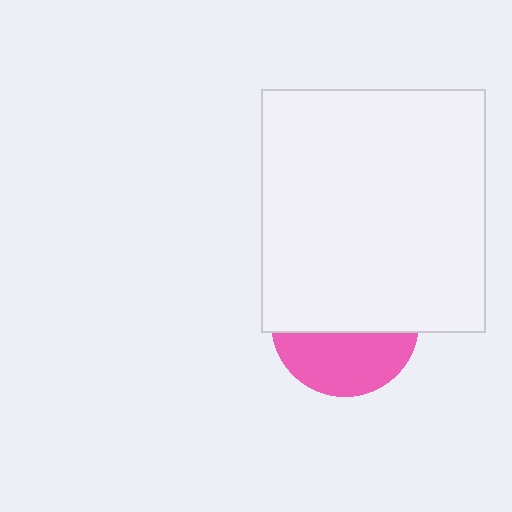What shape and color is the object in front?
The object in front is a white rectangle.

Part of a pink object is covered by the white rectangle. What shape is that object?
It is a circle.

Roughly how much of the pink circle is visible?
A small part of it is visible (roughly 41%).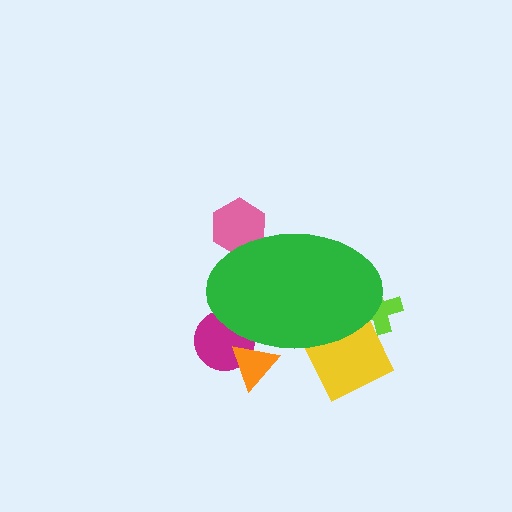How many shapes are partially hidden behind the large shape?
5 shapes are partially hidden.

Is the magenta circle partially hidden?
Yes, the magenta circle is partially hidden behind the green ellipse.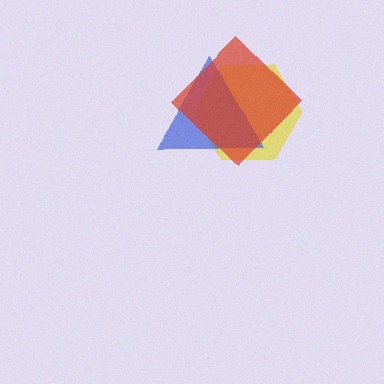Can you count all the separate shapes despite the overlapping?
Yes, there are 3 separate shapes.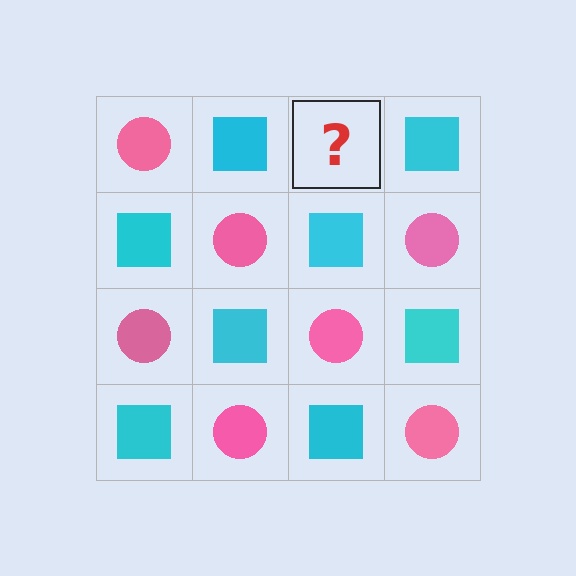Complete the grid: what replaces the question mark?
The question mark should be replaced with a pink circle.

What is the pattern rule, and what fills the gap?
The rule is that it alternates pink circle and cyan square in a checkerboard pattern. The gap should be filled with a pink circle.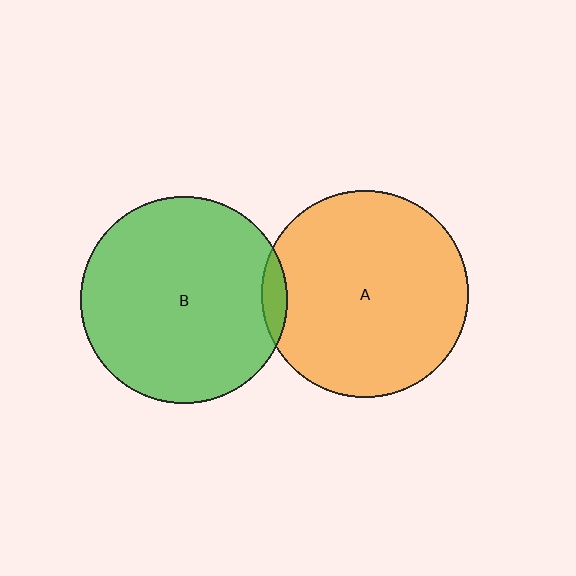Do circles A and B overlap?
Yes.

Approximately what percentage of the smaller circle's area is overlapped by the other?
Approximately 5%.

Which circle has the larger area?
Circle A (orange).